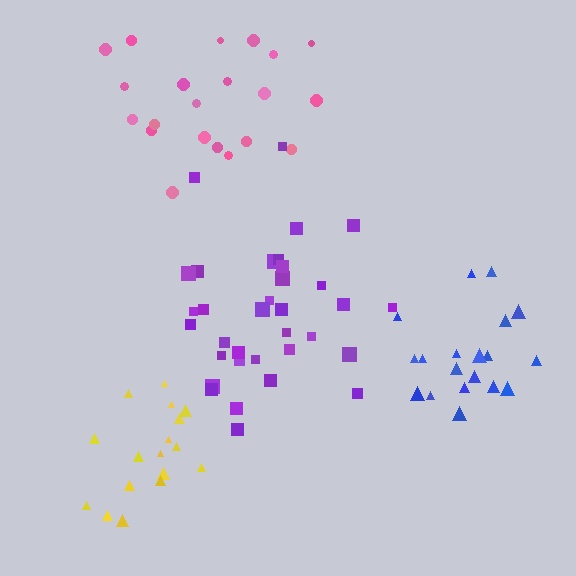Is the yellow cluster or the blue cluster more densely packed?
Yellow.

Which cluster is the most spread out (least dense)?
Pink.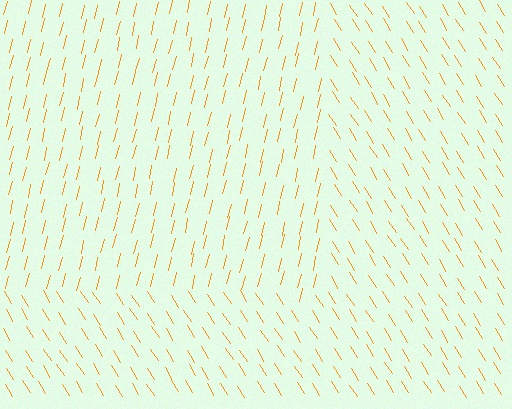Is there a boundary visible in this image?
Yes, there is a texture boundary formed by a change in line orientation.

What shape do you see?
I see a rectangle.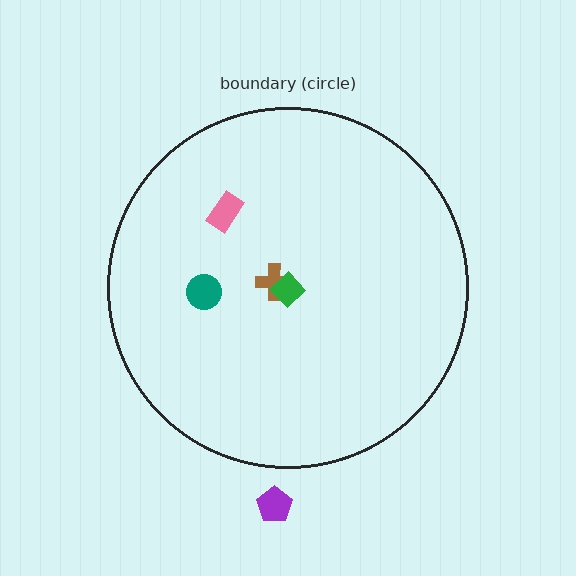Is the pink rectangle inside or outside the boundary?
Inside.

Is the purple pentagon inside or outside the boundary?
Outside.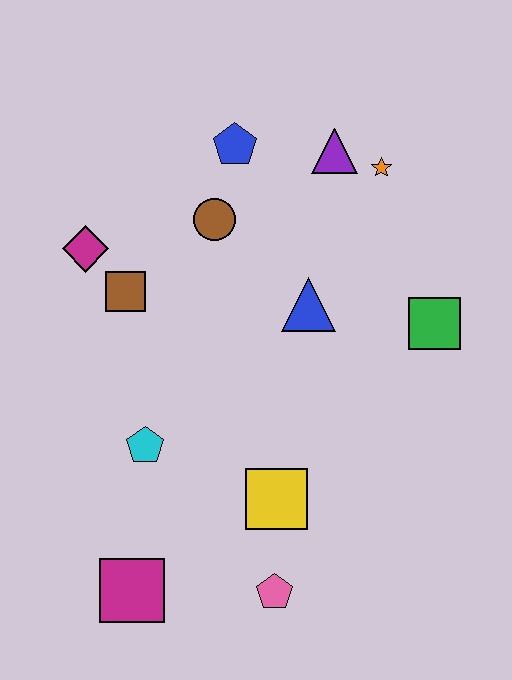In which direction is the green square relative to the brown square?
The green square is to the right of the brown square.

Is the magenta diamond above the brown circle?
No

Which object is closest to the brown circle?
The blue pentagon is closest to the brown circle.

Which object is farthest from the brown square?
The pink pentagon is farthest from the brown square.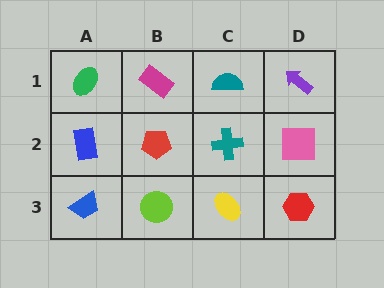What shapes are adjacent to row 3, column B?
A red pentagon (row 2, column B), a blue trapezoid (row 3, column A), a yellow ellipse (row 3, column C).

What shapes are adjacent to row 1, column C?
A teal cross (row 2, column C), a magenta rectangle (row 1, column B), a purple arrow (row 1, column D).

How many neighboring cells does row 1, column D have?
2.